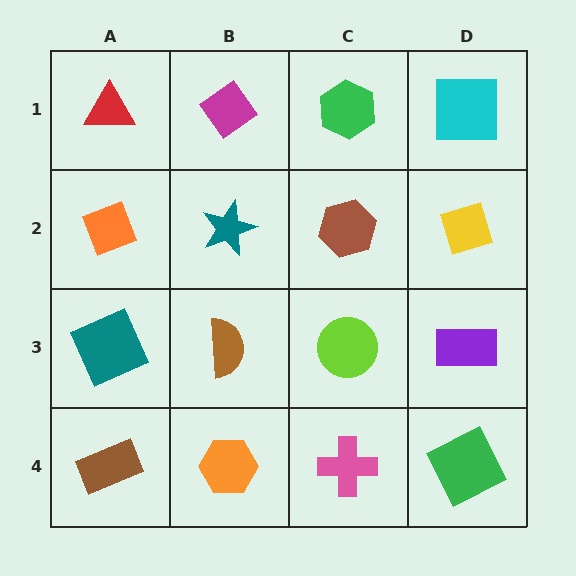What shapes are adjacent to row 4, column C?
A lime circle (row 3, column C), an orange hexagon (row 4, column B), a green square (row 4, column D).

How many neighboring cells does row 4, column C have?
3.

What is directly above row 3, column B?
A teal star.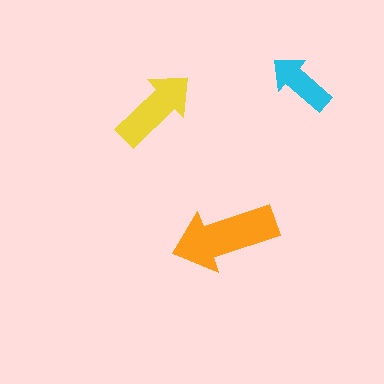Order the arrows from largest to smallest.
the orange one, the yellow one, the cyan one.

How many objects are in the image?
There are 3 objects in the image.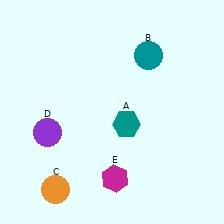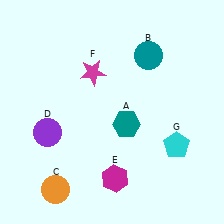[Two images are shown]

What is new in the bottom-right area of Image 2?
A cyan pentagon (G) was added in the bottom-right area of Image 2.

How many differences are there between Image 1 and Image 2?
There are 2 differences between the two images.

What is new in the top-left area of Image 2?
A magenta star (F) was added in the top-left area of Image 2.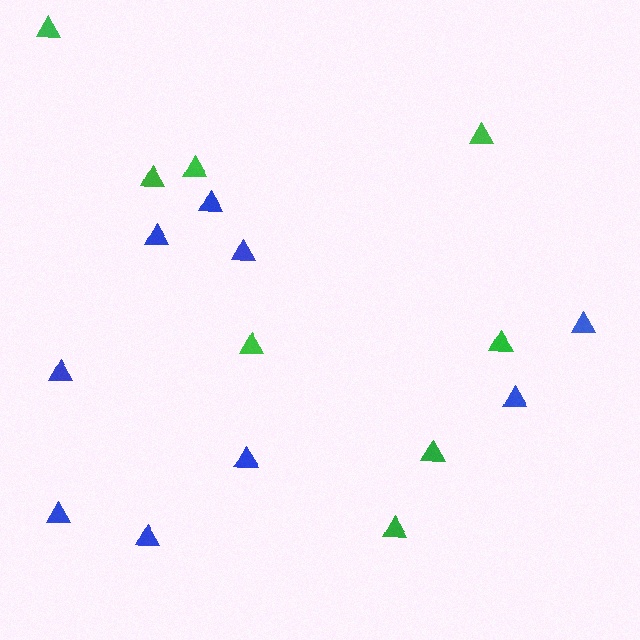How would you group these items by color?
There are 2 groups: one group of green triangles (8) and one group of blue triangles (9).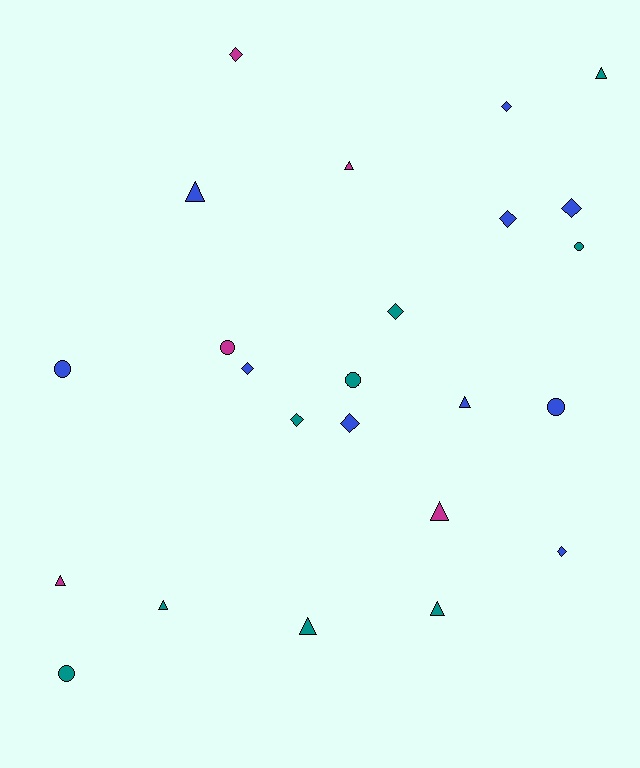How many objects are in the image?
There are 24 objects.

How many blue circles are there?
There are 2 blue circles.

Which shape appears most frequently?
Diamond, with 9 objects.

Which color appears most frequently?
Blue, with 10 objects.